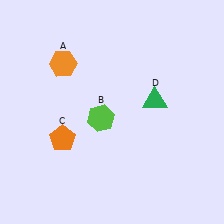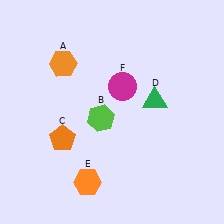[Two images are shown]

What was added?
An orange hexagon (E), a magenta circle (F) were added in Image 2.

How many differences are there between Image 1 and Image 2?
There are 2 differences between the two images.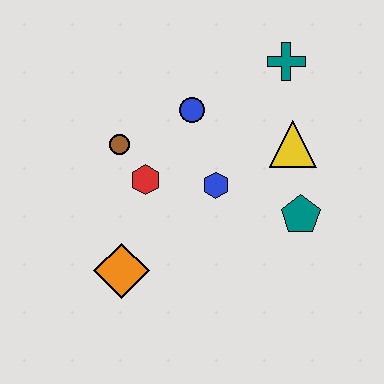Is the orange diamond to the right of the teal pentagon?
No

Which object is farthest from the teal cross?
The orange diamond is farthest from the teal cross.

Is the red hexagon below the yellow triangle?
Yes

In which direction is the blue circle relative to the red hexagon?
The blue circle is above the red hexagon.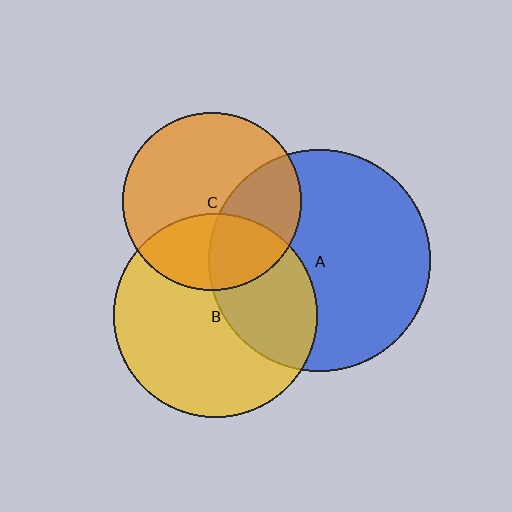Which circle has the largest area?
Circle A (blue).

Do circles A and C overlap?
Yes.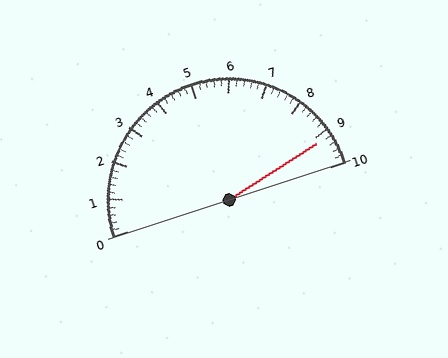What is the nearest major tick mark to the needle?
The nearest major tick mark is 9.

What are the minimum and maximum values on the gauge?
The gauge ranges from 0 to 10.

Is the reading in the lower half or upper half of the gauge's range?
The reading is in the upper half of the range (0 to 10).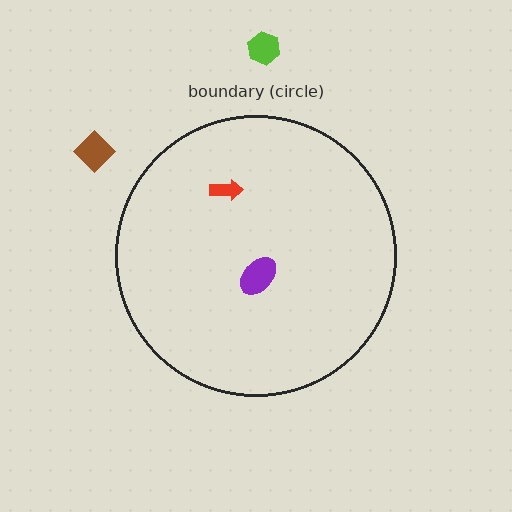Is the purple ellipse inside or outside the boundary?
Inside.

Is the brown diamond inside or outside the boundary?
Outside.